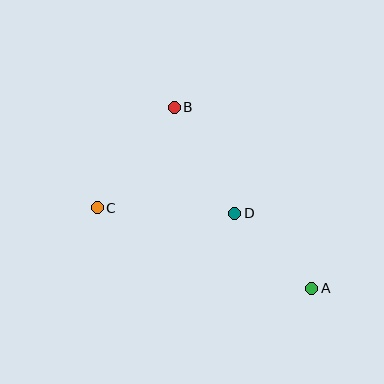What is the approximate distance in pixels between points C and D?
The distance between C and D is approximately 138 pixels.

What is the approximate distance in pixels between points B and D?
The distance between B and D is approximately 122 pixels.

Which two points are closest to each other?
Points A and D are closest to each other.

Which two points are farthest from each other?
Points A and C are farthest from each other.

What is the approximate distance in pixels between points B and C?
The distance between B and C is approximately 126 pixels.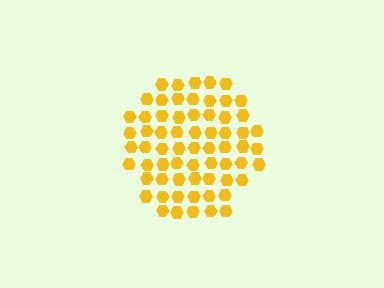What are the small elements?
The small elements are hexagons.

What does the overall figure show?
The overall figure shows a hexagon.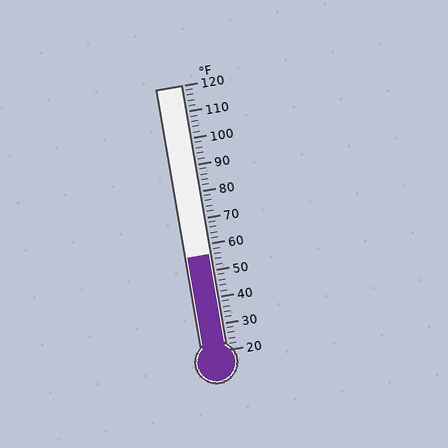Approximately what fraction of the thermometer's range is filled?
The thermometer is filled to approximately 35% of its range.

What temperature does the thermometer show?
The thermometer shows approximately 56°F.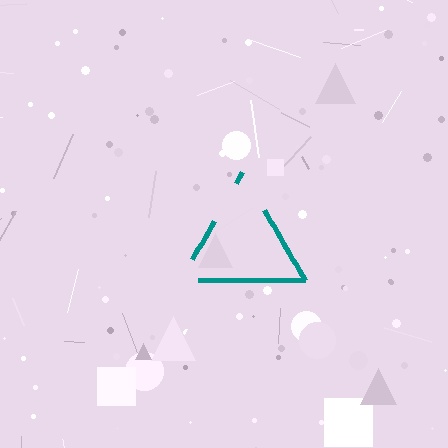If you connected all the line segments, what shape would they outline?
They would outline a triangle.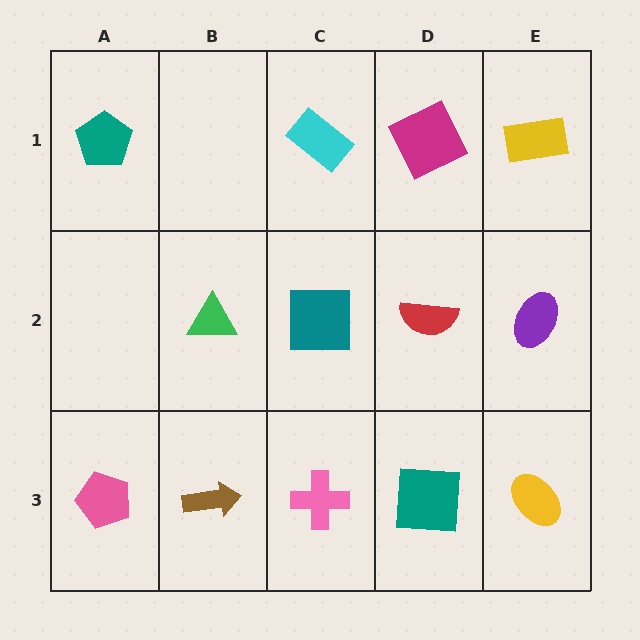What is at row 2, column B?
A green triangle.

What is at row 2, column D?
A red semicircle.